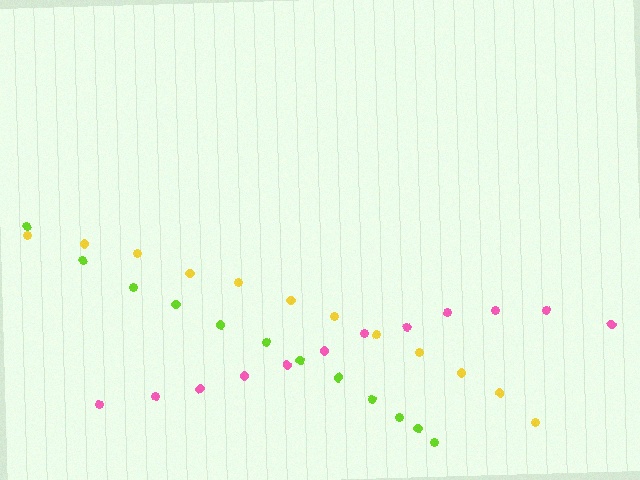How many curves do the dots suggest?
There are 3 distinct paths.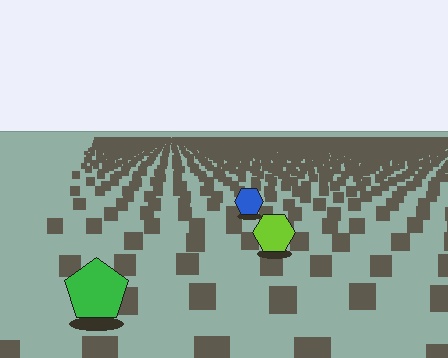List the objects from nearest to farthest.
From nearest to farthest: the green pentagon, the lime hexagon, the blue hexagon.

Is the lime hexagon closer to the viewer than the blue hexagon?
Yes. The lime hexagon is closer — you can tell from the texture gradient: the ground texture is coarser near it.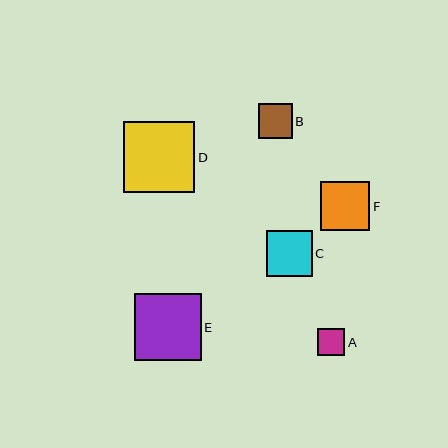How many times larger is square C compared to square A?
Square C is approximately 1.7 times the size of square A.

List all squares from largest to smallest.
From largest to smallest: D, E, F, C, B, A.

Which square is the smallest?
Square A is the smallest with a size of approximately 27 pixels.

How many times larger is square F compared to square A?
Square F is approximately 1.8 times the size of square A.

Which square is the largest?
Square D is the largest with a size of approximately 71 pixels.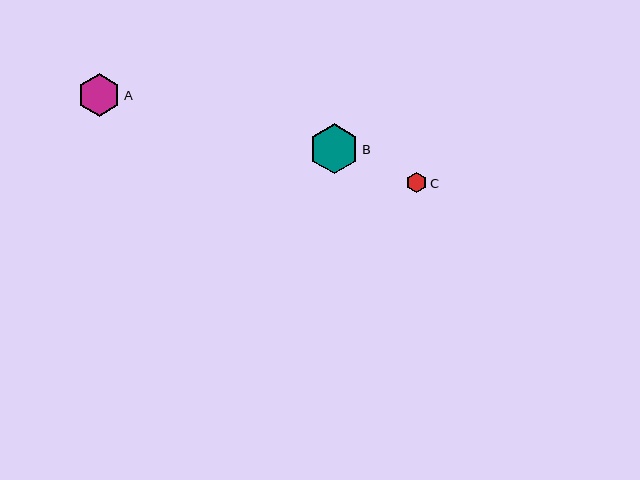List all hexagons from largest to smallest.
From largest to smallest: B, A, C.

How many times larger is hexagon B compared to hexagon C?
Hexagon B is approximately 2.5 times the size of hexagon C.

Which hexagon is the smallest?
Hexagon C is the smallest with a size of approximately 20 pixels.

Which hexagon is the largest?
Hexagon B is the largest with a size of approximately 50 pixels.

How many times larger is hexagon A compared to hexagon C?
Hexagon A is approximately 2.1 times the size of hexagon C.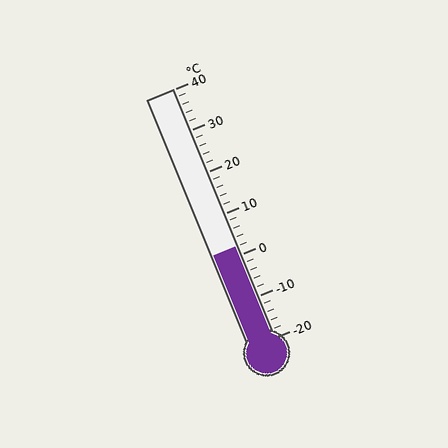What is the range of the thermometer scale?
The thermometer scale ranges from -20°C to 40°C.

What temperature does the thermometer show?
The thermometer shows approximately 2°C.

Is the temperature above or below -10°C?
The temperature is above -10°C.